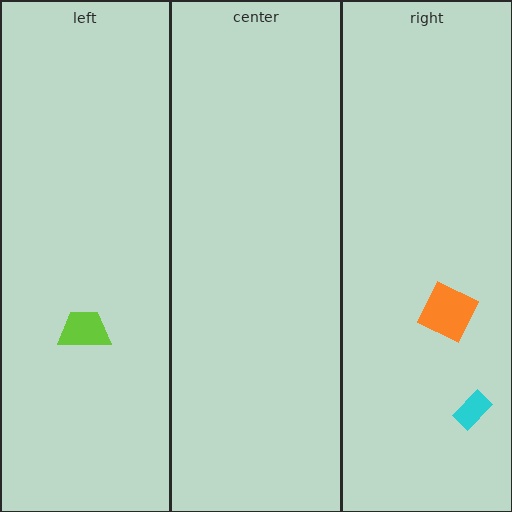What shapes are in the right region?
The cyan rectangle, the orange square.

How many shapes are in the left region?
1.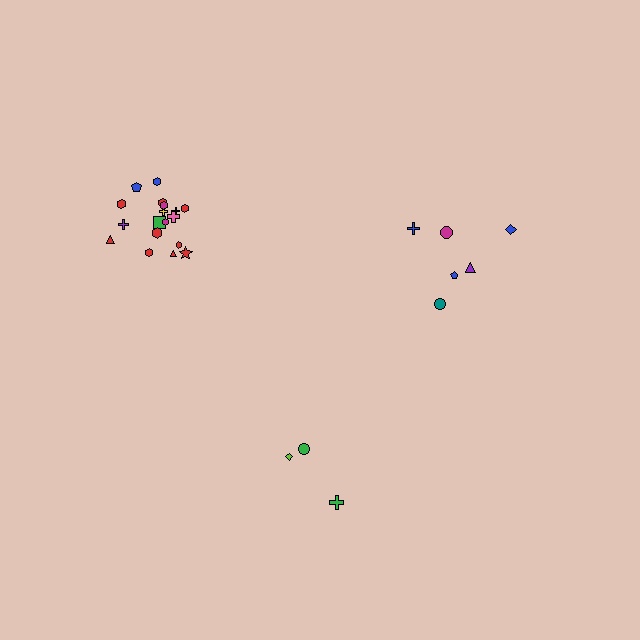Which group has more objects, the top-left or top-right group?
The top-left group.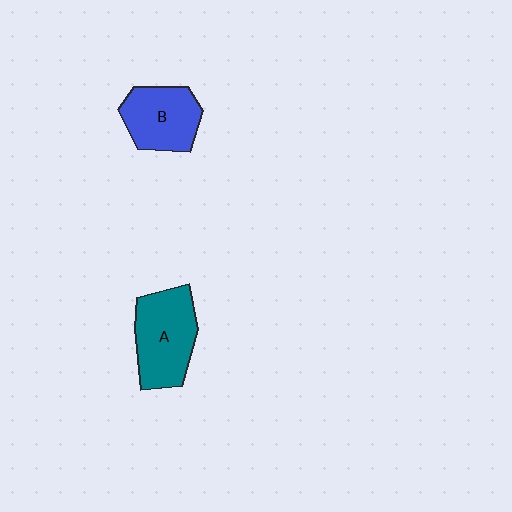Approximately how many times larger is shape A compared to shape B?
Approximately 1.2 times.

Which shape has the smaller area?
Shape B (blue).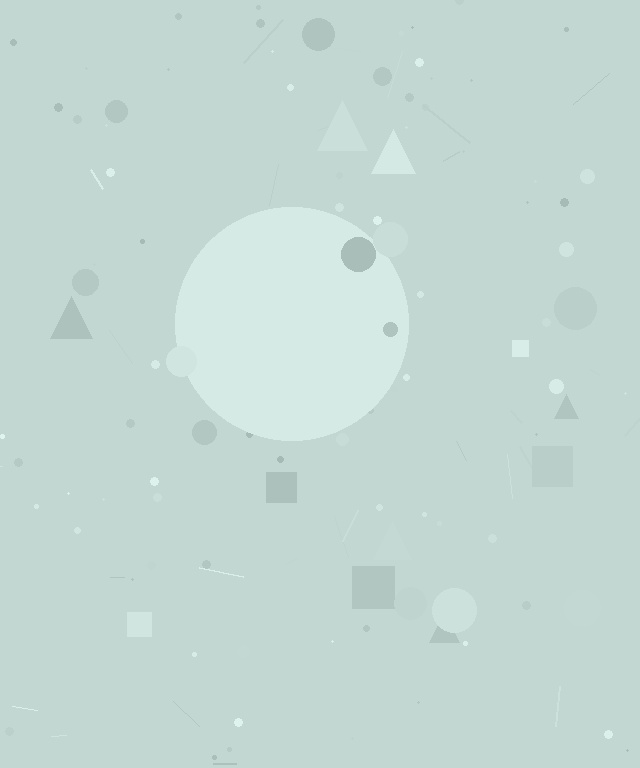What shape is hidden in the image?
A circle is hidden in the image.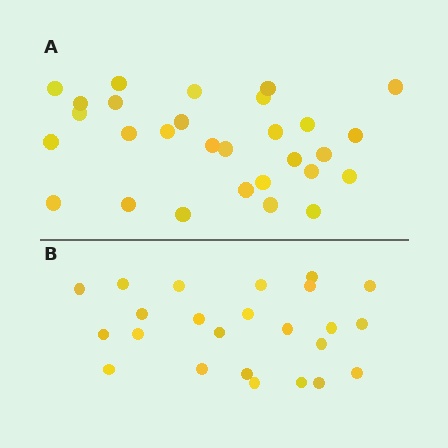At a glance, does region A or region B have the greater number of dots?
Region A (the top region) has more dots.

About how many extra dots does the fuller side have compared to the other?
Region A has about 5 more dots than region B.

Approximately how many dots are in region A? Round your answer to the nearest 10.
About 30 dots. (The exact count is 29, which rounds to 30.)